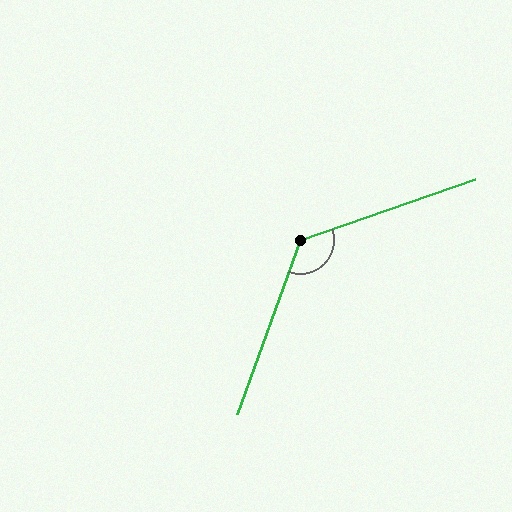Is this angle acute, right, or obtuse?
It is obtuse.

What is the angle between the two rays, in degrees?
Approximately 129 degrees.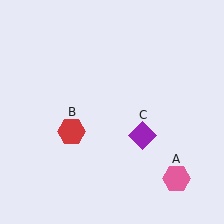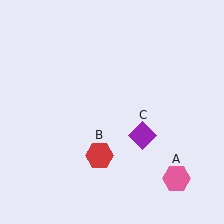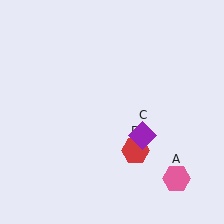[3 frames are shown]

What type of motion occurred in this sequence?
The red hexagon (object B) rotated counterclockwise around the center of the scene.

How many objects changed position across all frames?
1 object changed position: red hexagon (object B).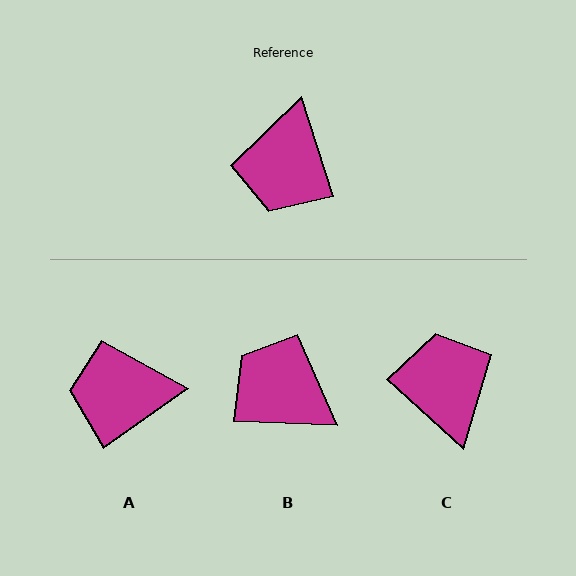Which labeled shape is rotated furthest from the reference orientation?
C, about 150 degrees away.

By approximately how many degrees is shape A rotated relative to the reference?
Approximately 73 degrees clockwise.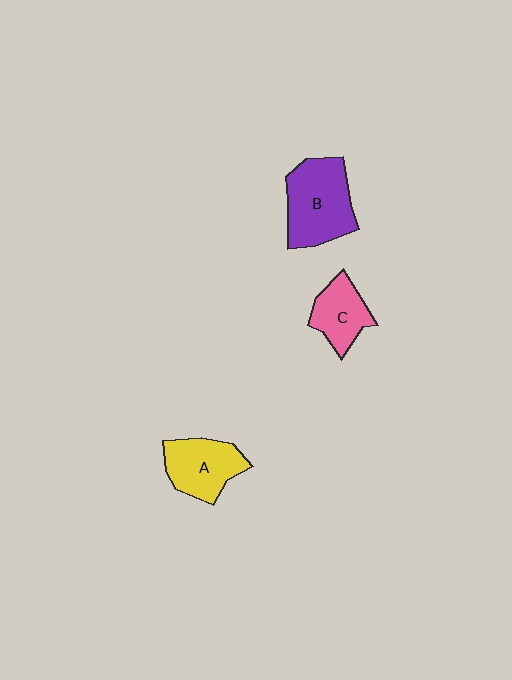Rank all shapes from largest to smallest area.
From largest to smallest: B (purple), A (yellow), C (pink).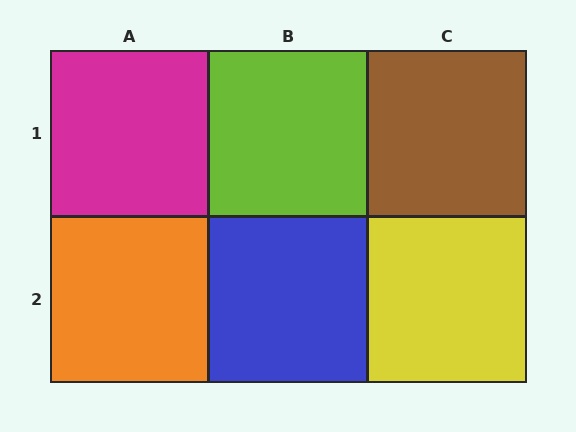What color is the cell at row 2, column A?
Orange.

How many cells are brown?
1 cell is brown.